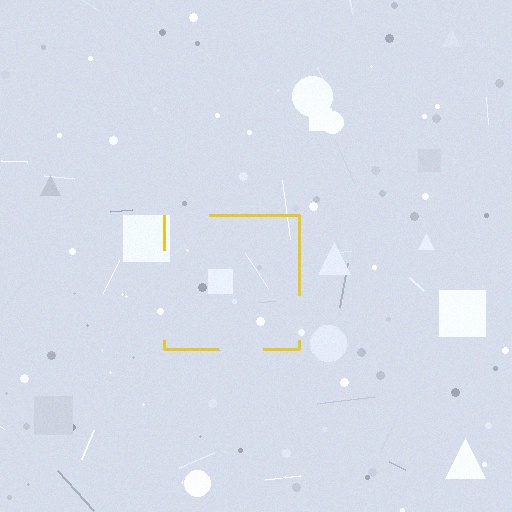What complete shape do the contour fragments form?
The contour fragments form a square.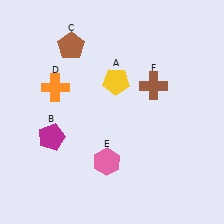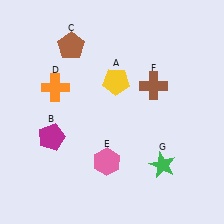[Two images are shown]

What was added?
A green star (G) was added in Image 2.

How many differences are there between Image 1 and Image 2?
There is 1 difference between the two images.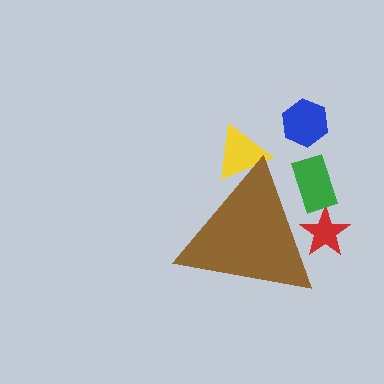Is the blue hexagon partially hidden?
No, the blue hexagon is fully visible.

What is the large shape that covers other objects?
A brown triangle.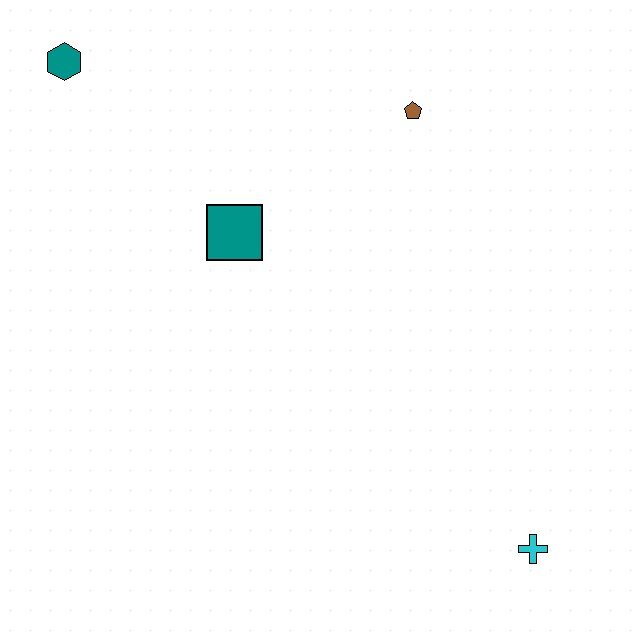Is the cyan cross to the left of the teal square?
No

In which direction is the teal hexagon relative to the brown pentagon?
The teal hexagon is to the left of the brown pentagon.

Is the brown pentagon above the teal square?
Yes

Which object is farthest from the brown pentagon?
The cyan cross is farthest from the brown pentagon.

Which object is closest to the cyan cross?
The teal square is closest to the cyan cross.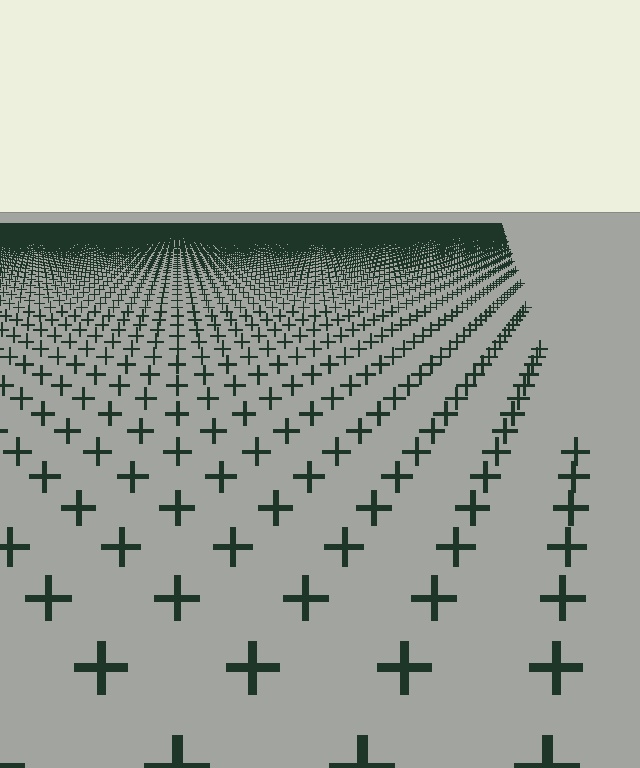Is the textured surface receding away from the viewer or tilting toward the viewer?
The surface is receding away from the viewer. Texture elements get smaller and denser toward the top.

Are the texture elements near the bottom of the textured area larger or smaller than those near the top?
Larger. Near the bottom, elements are closer to the viewer and appear at a bigger on-screen size.